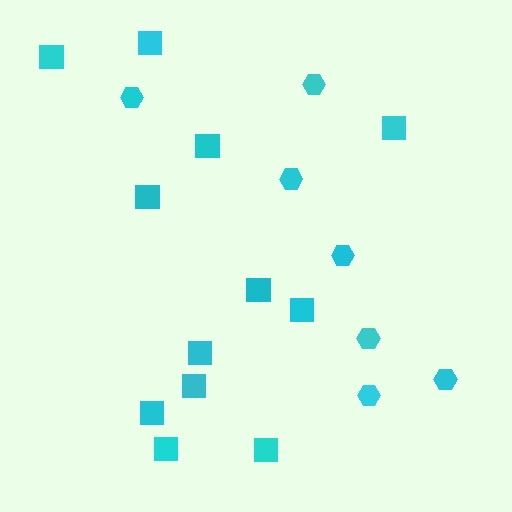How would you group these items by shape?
There are 2 groups: one group of hexagons (7) and one group of squares (12).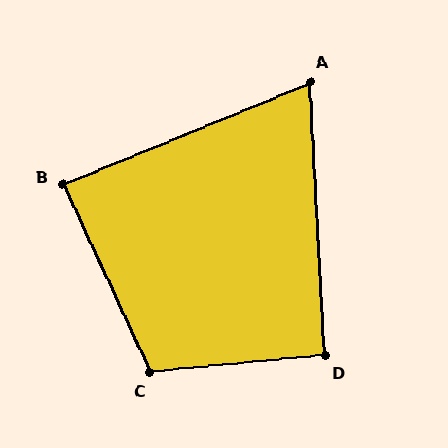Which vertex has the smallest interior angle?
A, at approximately 71 degrees.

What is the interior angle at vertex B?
Approximately 88 degrees (approximately right).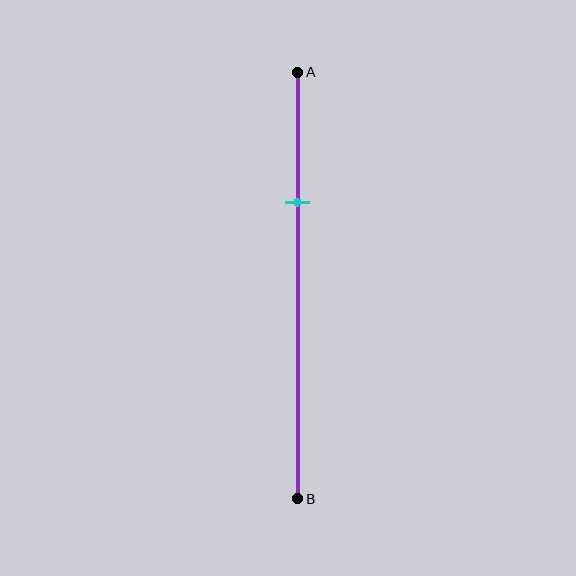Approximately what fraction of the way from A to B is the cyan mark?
The cyan mark is approximately 30% of the way from A to B.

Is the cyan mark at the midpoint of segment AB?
No, the mark is at about 30% from A, not at the 50% midpoint.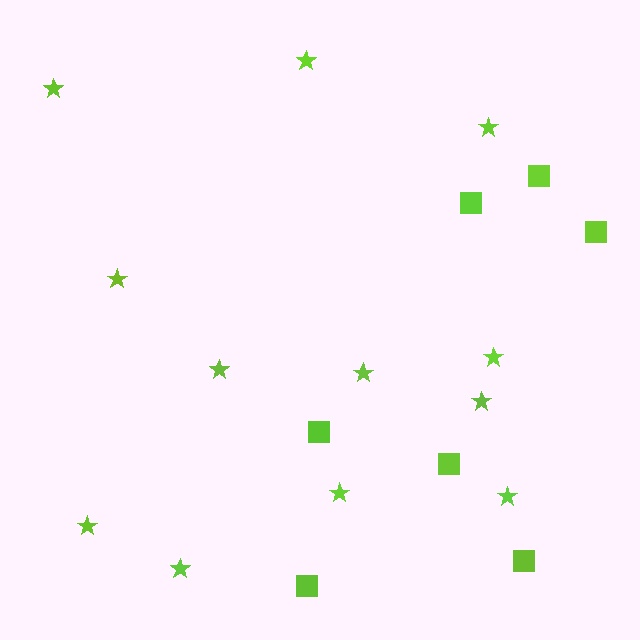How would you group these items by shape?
There are 2 groups: one group of squares (7) and one group of stars (12).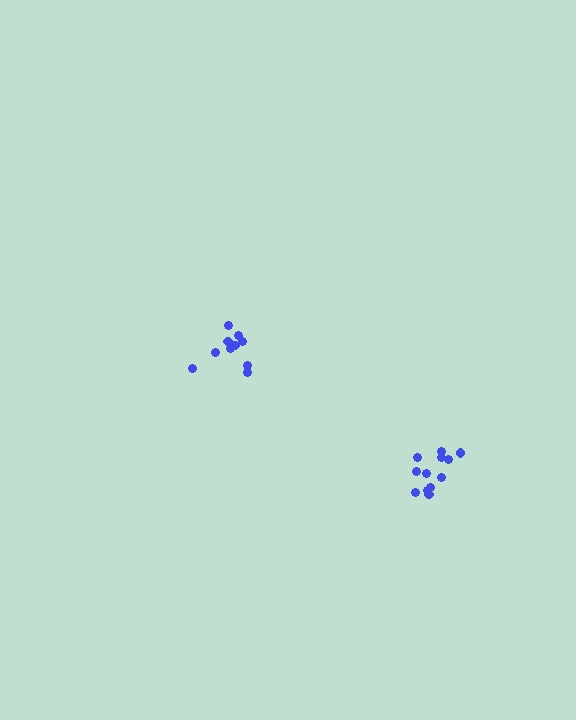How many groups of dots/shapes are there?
There are 2 groups.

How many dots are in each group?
Group 1: 10 dots, Group 2: 12 dots (22 total).